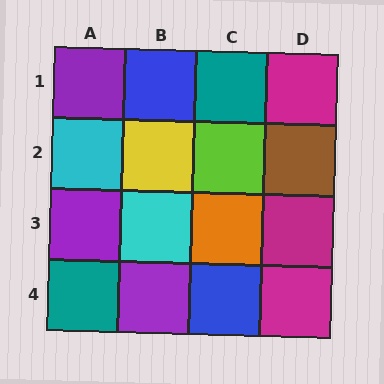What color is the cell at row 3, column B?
Cyan.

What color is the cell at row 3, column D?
Magenta.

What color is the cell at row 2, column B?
Yellow.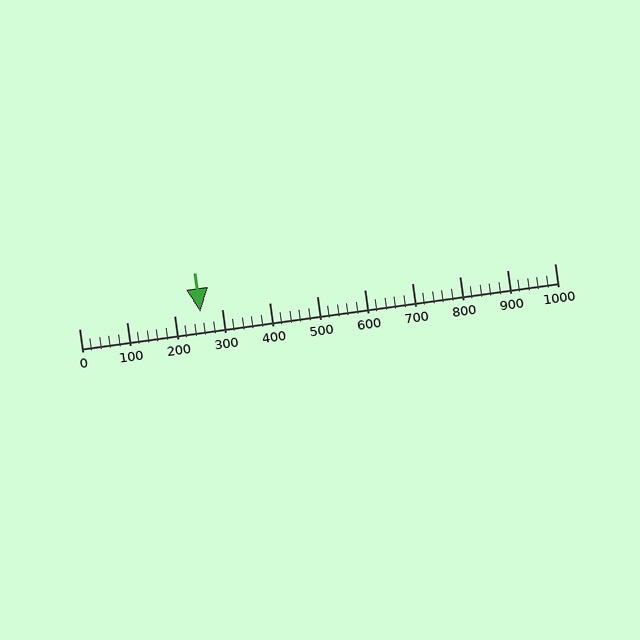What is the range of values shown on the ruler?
The ruler shows values from 0 to 1000.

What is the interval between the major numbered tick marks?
The major tick marks are spaced 100 units apart.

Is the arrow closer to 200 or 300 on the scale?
The arrow is closer to 300.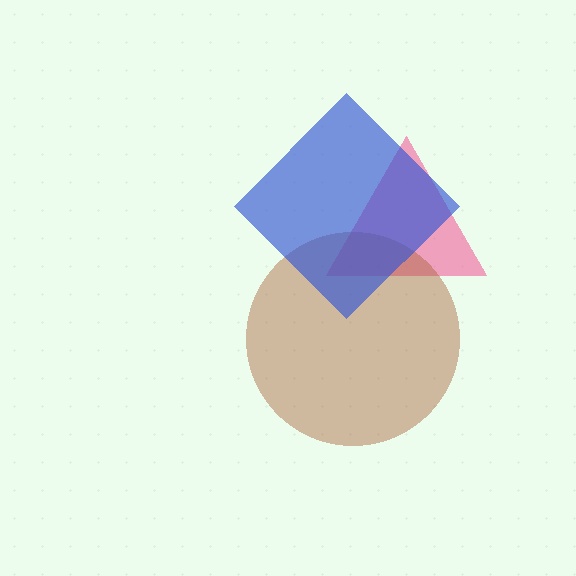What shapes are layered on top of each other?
The layered shapes are: a pink triangle, a brown circle, a blue diamond.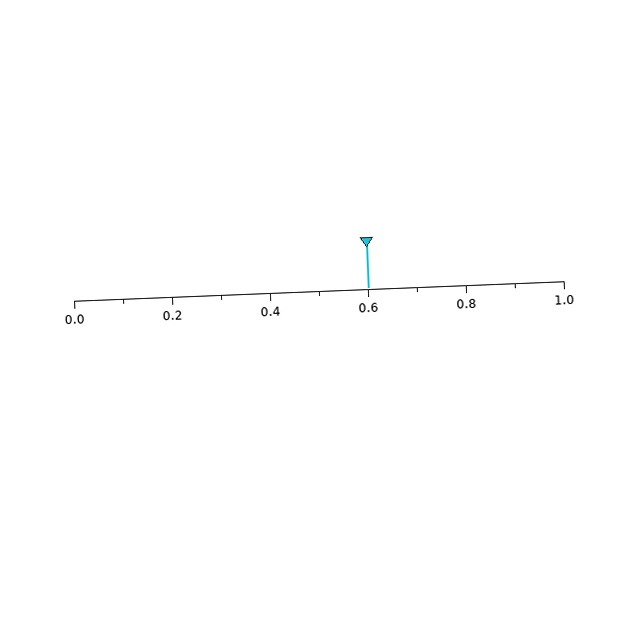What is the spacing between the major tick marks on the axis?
The major ticks are spaced 0.2 apart.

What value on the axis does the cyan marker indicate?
The marker indicates approximately 0.6.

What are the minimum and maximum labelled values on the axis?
The axis runs from 0.0 to 1.0.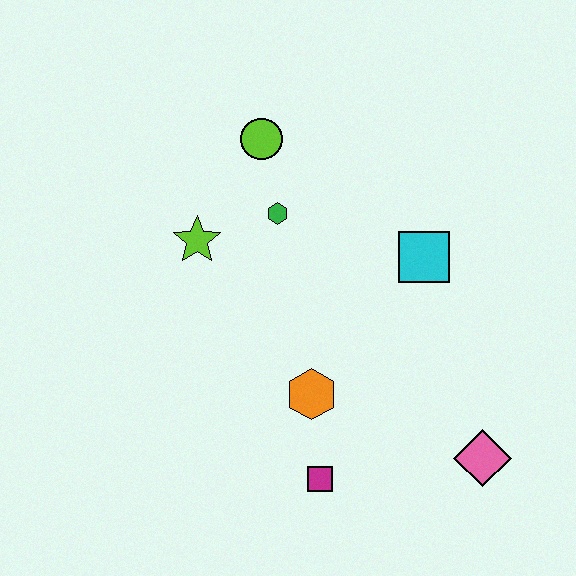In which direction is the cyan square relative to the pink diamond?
The cyan square is above the pink diamond.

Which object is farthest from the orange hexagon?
The lime circle is farthest from the orange hexagon.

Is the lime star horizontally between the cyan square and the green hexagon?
No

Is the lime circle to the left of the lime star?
No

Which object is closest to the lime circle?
The green hexagon is closest to the lime circle.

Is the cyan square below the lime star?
Yes